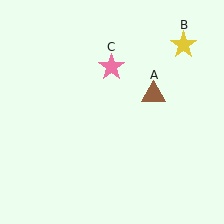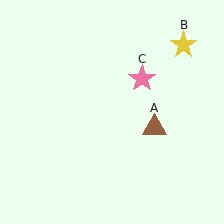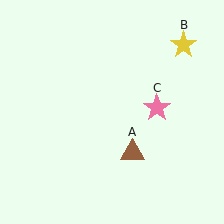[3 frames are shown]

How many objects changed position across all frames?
2 objects changed position: brown triangle (object A), pink star (object C).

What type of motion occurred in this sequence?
The brown triangle (object A), pink star (object C) rotated clockwise around the center of the scene.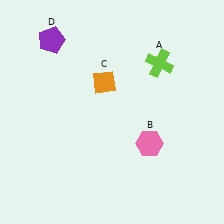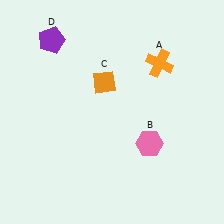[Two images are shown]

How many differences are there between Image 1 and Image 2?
There is 1 difference between the two images.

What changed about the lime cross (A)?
In Image 1, A is lime. In Image 2, it changed to orange.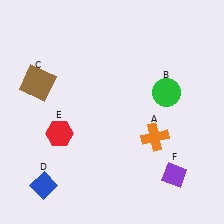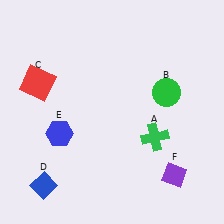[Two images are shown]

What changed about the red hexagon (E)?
In Image 1, E is red. In Image 2, it changed to blue.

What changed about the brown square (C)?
In Image 1, C is brown. In Image 2, it changed to red.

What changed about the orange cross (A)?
In Image 1, A is orange. In Image 2, it changed to green.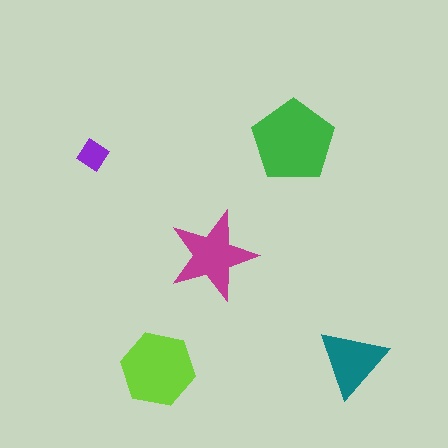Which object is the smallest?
The purple diamond.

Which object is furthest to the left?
The purple diamond is leftmost.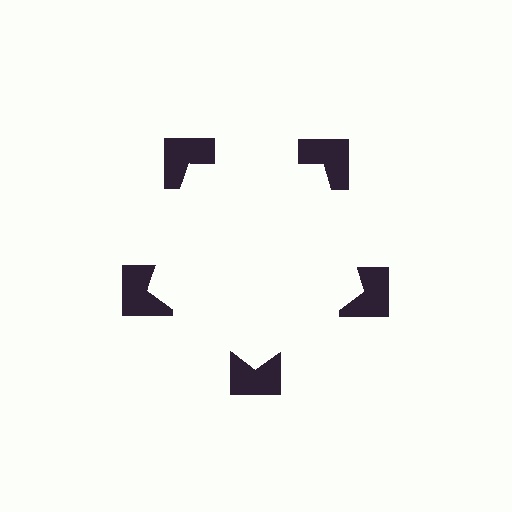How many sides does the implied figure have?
5 sides.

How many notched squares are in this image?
There are 5 — one at each vertex of the illusory pentagon.